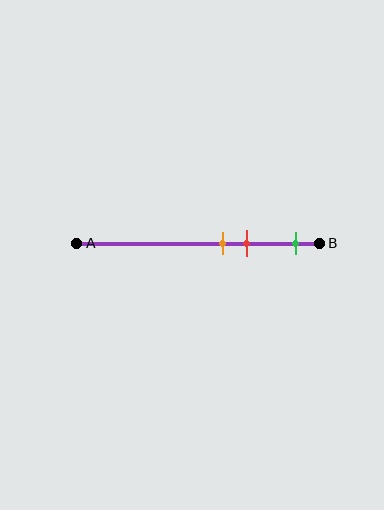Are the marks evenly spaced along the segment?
No, the marks are not evenly spaced.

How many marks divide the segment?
There are 3 marks dividing the segment.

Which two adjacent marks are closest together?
The orange and red marks are the closest adjacent pair.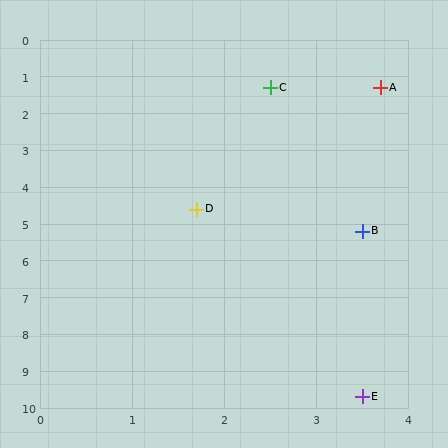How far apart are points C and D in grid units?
Points C and D are about 3.4 grid units apart.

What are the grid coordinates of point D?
Point D is at approximately (1.7, 4.6).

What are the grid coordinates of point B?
Point B is at approximately (3.5, 5.2).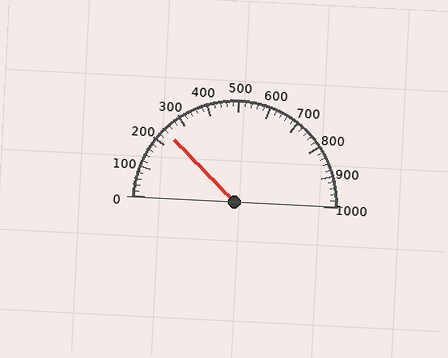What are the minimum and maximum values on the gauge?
The gauge ranges from 0 to 1000.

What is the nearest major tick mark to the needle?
The nearest major tick mark is 200.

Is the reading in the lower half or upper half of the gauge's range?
The reading is in the lower half of the range (0 to 1000).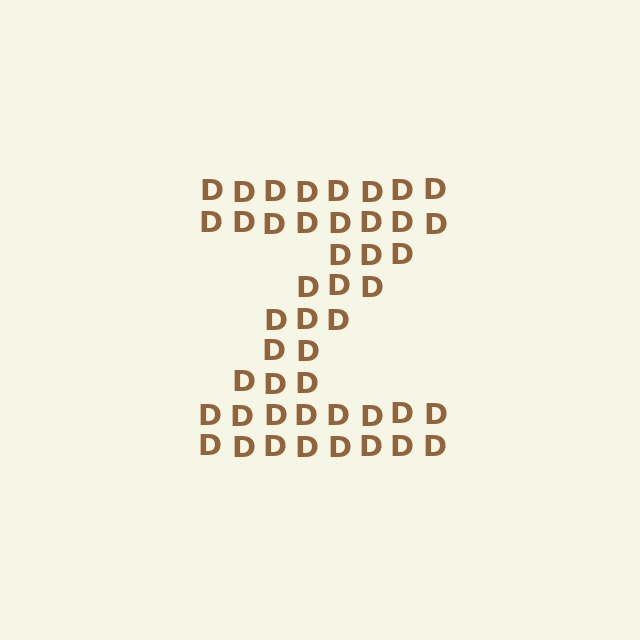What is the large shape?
The large shape is the letter Z.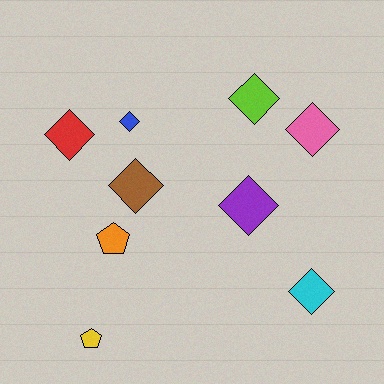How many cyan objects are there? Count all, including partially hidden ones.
There is 1 cyan object.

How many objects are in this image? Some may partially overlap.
There are 9 objects.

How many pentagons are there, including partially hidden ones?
There are 2 pentagons.